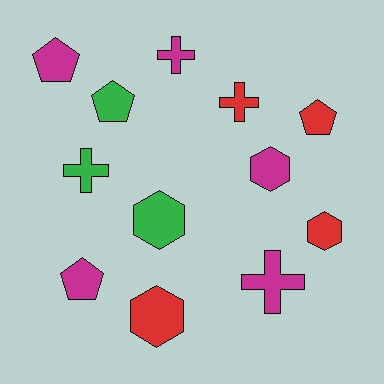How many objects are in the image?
There are 12 objects.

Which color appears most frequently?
Magenta, with 5 objects.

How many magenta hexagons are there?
There is 1 magenta hexagon.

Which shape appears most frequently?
Hexagon, with 4 objects.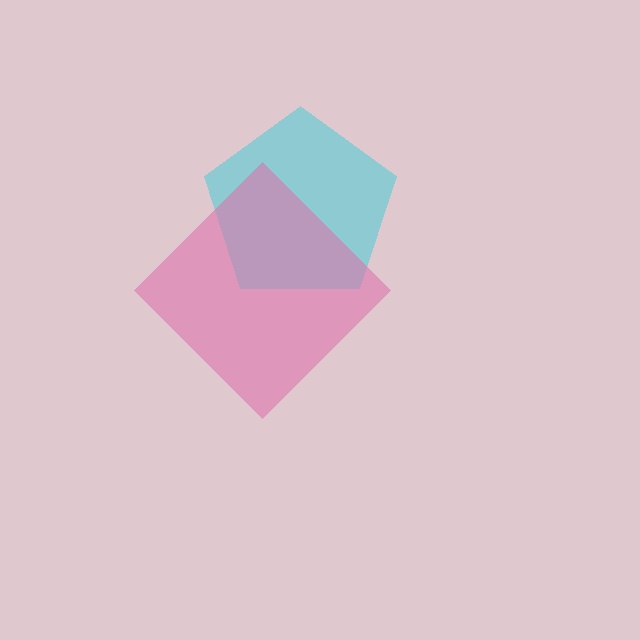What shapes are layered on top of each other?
The layered shapes are: a cyan pentagon, a pink diamond.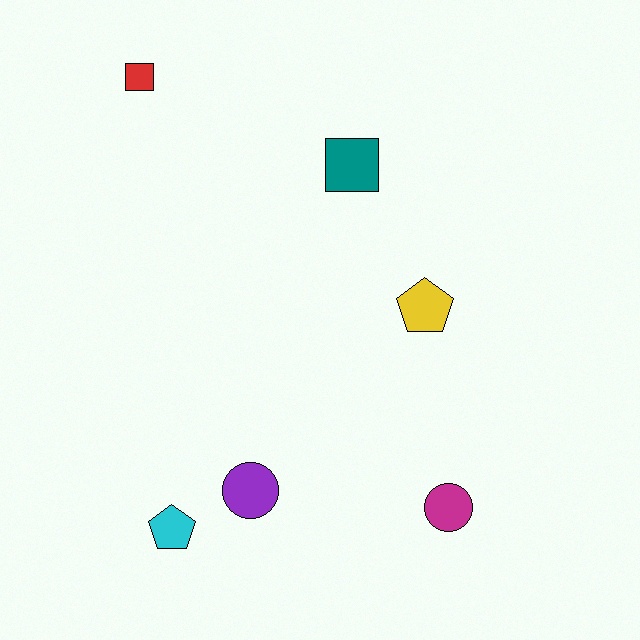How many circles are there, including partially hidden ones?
There are 2 circles.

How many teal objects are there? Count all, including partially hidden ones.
There is 1 teal object.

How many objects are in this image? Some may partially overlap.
There are 6 objects.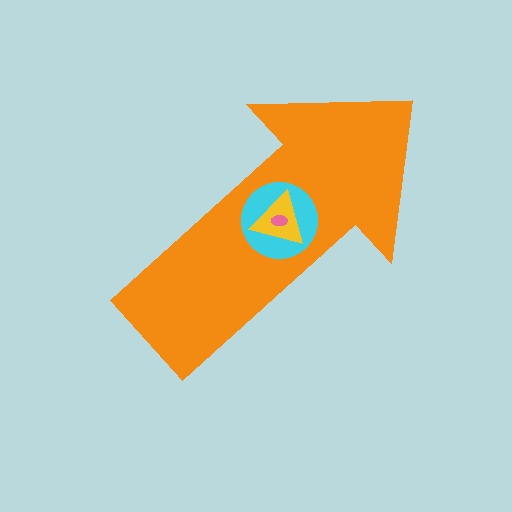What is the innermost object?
The pink ellipse.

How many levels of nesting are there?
4.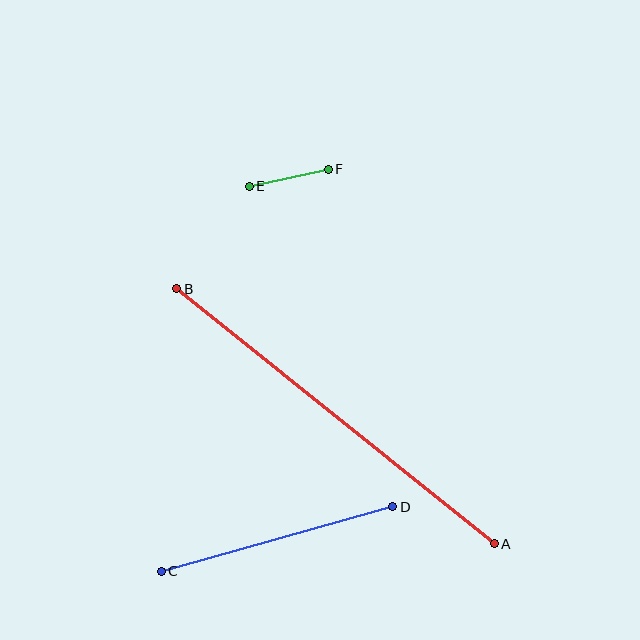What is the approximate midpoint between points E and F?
The midpoint is at approximately (289, 178) pixels.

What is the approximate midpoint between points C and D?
The midpoint is at approximately (277, 539) pixels.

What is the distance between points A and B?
The distance is approximately 408 pixels.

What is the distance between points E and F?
The distance is approximately 81 pixels.